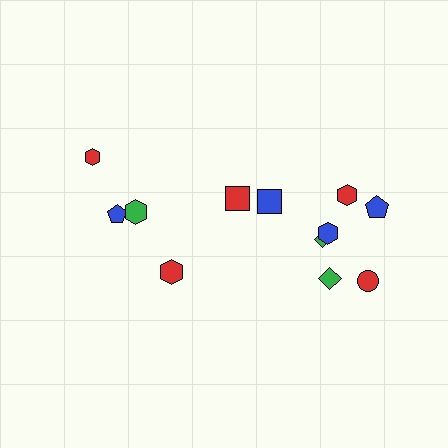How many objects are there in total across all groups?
There are 12 objects.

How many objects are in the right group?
There are 8 objects.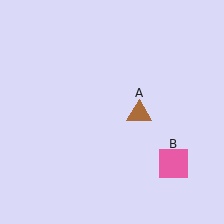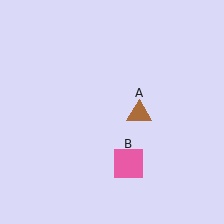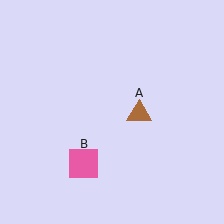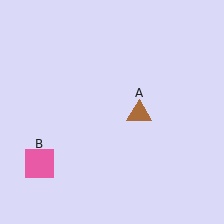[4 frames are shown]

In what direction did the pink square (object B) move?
The pink square (object B) moved left.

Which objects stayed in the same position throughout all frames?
Brown triangle (object A) remained stationary.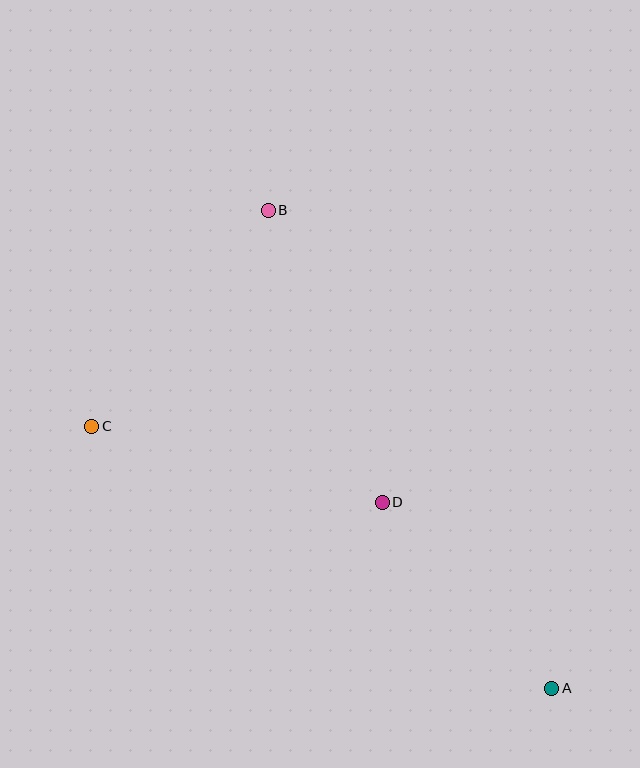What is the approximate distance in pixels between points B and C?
The distance between B and C is approximately 279 pixels.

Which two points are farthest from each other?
Points A and B are farthest from each other.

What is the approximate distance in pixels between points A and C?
The distance between A and C is approximately 530 pixels.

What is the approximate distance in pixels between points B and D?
The distance between B and D is approximately 314 pixels.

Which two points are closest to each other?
Points A and D are closest to each other.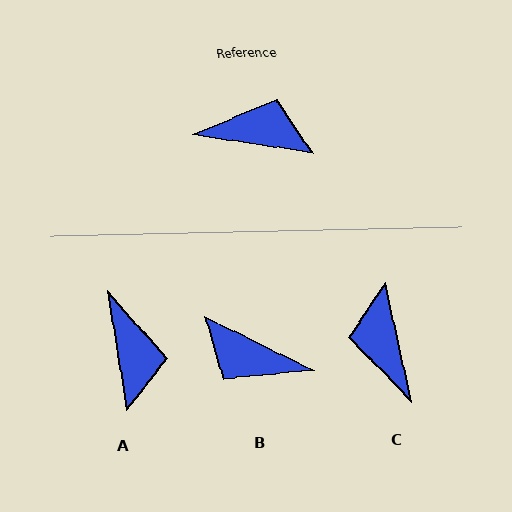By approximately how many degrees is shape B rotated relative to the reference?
Approximately 162 degrees counter-clockwise.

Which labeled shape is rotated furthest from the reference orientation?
B, about 162 degrees away.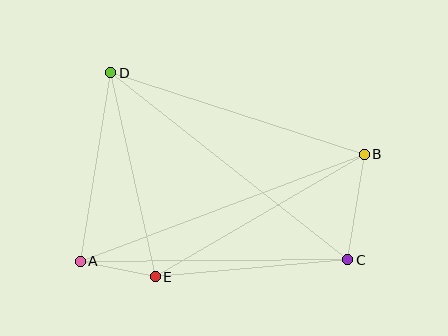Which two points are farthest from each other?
Points A and B are farthest from each other.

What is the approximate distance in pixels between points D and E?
The distance between D and E is approximately 209 pixels.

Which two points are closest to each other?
Points A and E are closest to each other.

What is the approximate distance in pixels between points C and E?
The distance between C and E is approximately 193 pixels.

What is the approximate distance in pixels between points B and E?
The distance between B and E is approximately 242 pixels.